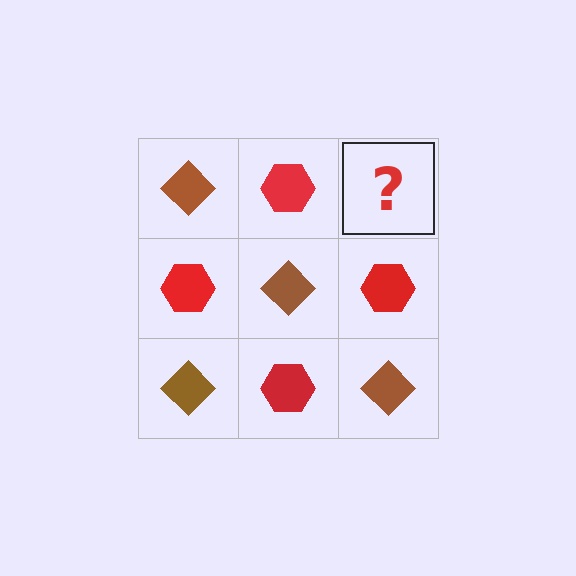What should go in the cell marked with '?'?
The missing cell should contain a brown diamond.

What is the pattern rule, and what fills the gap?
The rule is that it alternates brown diamond and red hexagon in a checkerboard pattern. The gap should be filled with a brown diamond.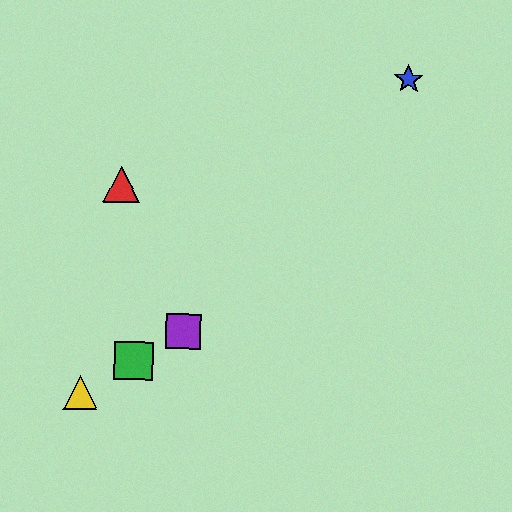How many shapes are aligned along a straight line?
3 shapes (the green square, the yellow triangle, the purple square) are aligned along a straight line.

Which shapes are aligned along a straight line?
The green square, the yellow triangle, the purple square are aligned along a straight line.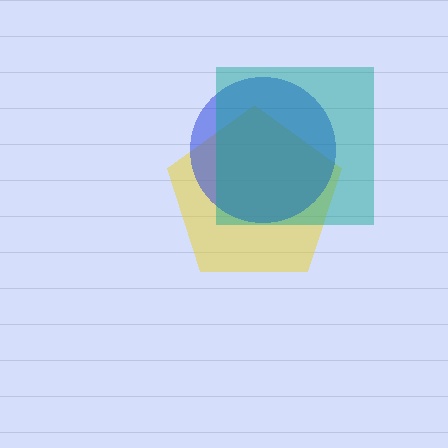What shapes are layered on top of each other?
The layered shapes are: a yellow pentagon, a blue circle, a teal square.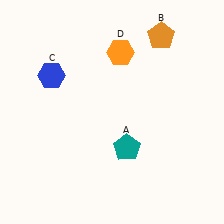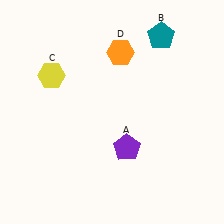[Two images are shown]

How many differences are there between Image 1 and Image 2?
There are 3 differences between the two images.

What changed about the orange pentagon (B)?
In Image 1, B is orange. In Image 2, it changed to teal.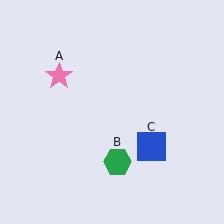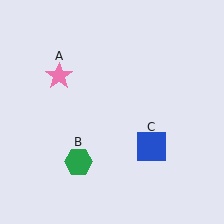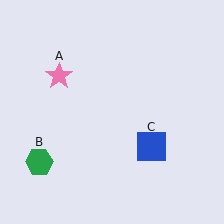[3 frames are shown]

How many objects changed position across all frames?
1 object changed position: green hexagon (object B).